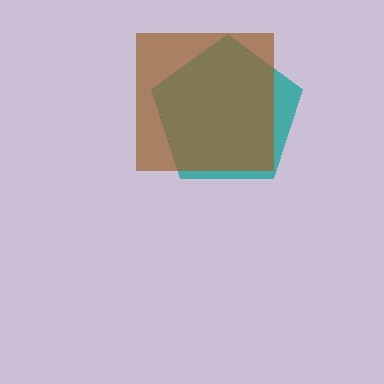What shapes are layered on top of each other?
The layered shapes are: a teal pentagon, a brown square.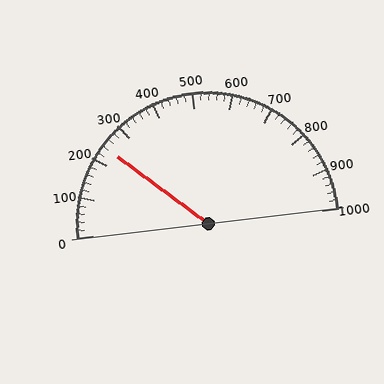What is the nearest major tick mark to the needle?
The nearest major tick mark is 200.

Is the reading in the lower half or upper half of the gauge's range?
The reading is in the lower half of the range (0 to 1000).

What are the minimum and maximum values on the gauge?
The gauge ranges from 0 to 1000.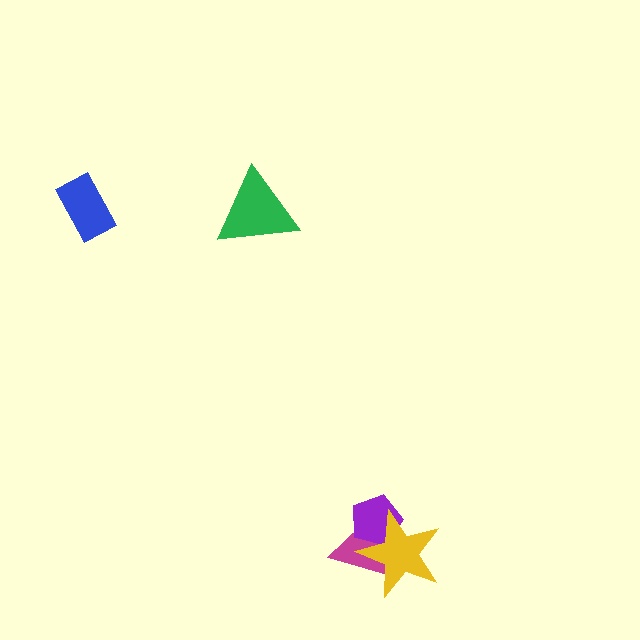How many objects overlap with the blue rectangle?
0 objects overlap with the blue rectangle.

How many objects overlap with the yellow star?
2 objects overlap with the yellow star.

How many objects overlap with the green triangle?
0 objects overlap with the green triangle.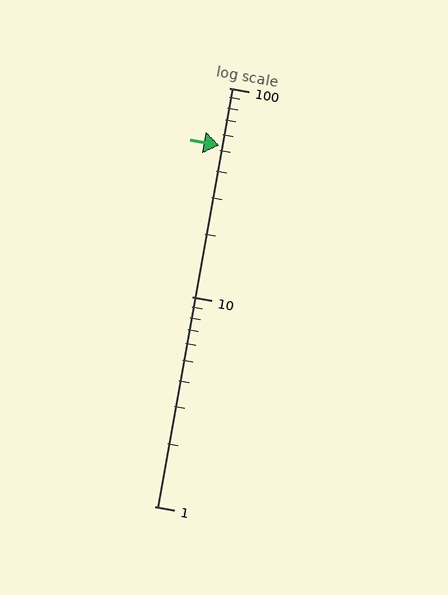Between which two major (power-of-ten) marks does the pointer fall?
The pointer is between 10 and 100.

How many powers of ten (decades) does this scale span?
The scale spans 2 decades, from 1 to 100.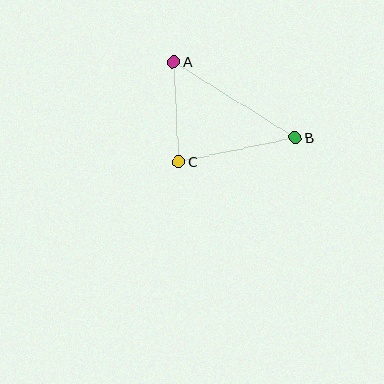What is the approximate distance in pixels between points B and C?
The distance between B and C is approximately 118 pixels.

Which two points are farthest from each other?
Points A and B are farthest from each other.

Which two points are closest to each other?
Points A and C are closest to each other.